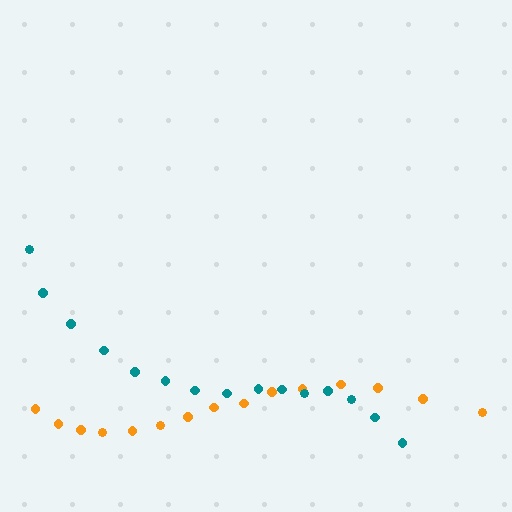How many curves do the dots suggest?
There are 2 distinct paths.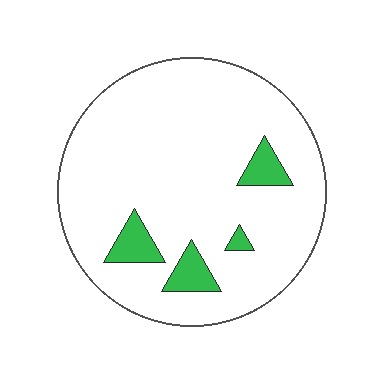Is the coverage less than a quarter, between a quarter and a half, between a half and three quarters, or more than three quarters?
Less than a quarter.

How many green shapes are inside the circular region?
4.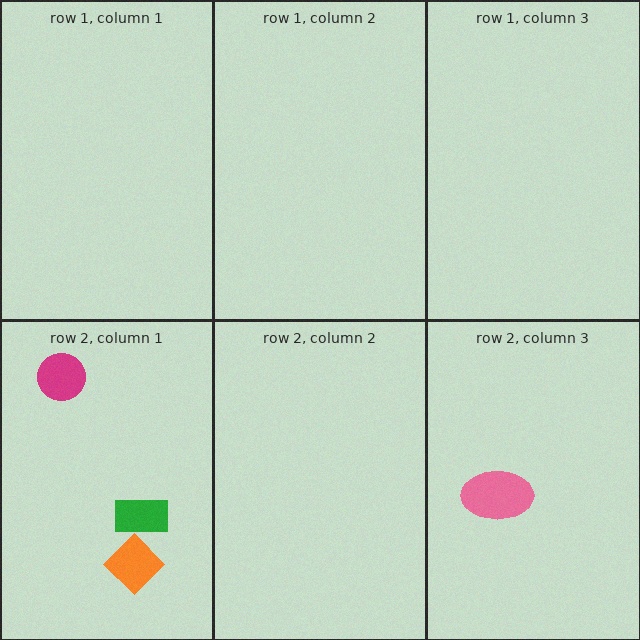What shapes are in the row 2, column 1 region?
The green rectangle, the orange diamond, the magenta circle.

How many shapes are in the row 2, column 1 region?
3.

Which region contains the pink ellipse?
The row 2, column 3 region.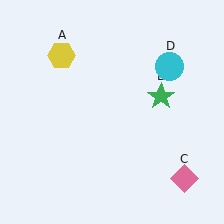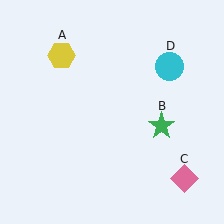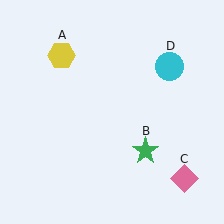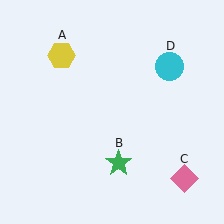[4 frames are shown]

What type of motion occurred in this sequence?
The green star (object B) rotated clockwise around the center of the scene.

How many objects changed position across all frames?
1 object changed position: green star (object B).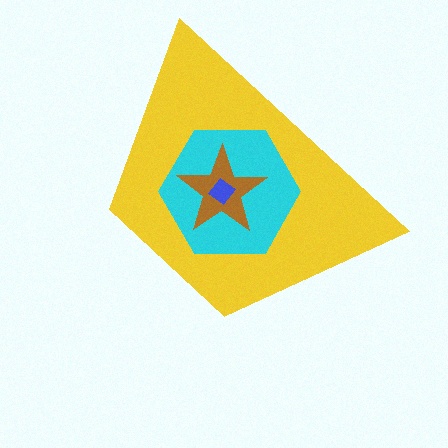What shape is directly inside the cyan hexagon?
The brown star.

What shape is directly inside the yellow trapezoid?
The cyan hexagon.